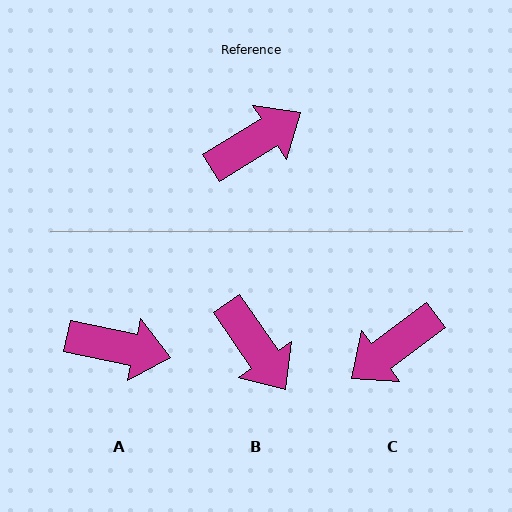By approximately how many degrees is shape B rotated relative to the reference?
Approximately 87 degrees clockwise.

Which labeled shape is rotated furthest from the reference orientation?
C, about 175 degrees away.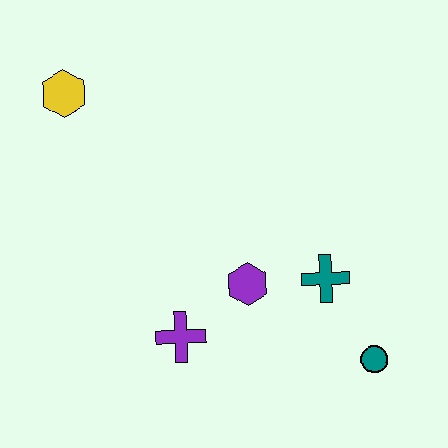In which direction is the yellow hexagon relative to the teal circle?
The yellow hexagon is to the left of the teal circle.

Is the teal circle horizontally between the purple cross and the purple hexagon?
No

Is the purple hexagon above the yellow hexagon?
No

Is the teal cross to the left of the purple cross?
No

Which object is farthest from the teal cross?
The yellow hexagon is farthest from the teal cross.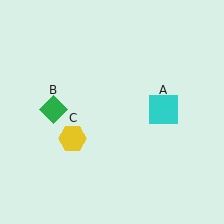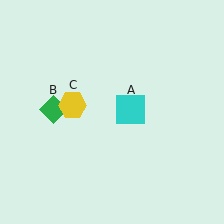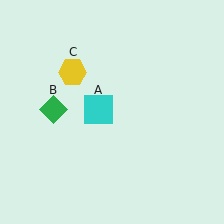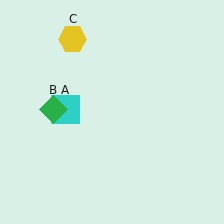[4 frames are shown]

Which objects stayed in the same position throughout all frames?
Green diamond (object B) remained stationary.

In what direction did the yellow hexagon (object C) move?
The yellow hexagon (object C) moved up.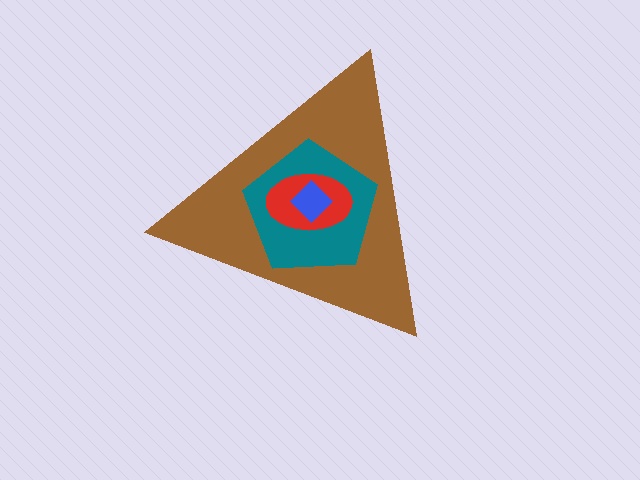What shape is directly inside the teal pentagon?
The red ellipse.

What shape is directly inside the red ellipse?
The blue diamond.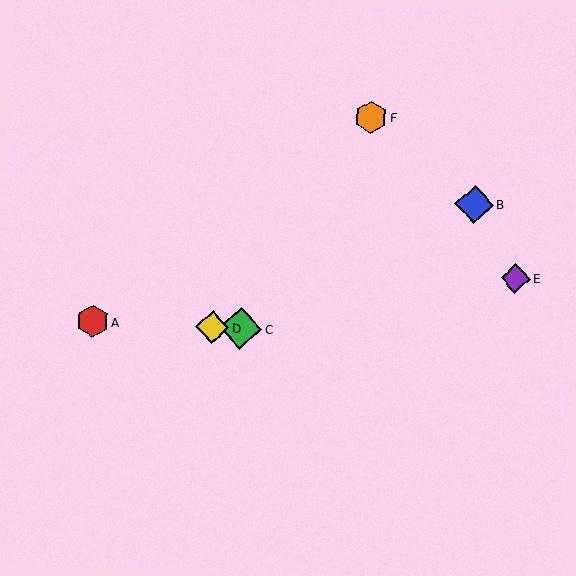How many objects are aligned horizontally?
3 objects (A, C, D) are aligned horizontally.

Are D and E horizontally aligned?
No, D is at y≈327 and E is at y≈278.